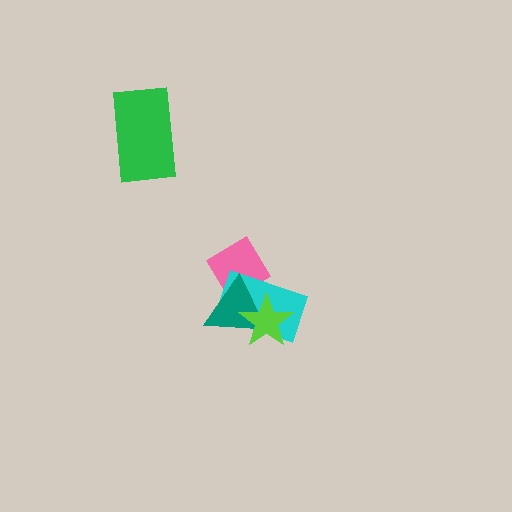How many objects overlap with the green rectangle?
0 objects overlap with the green rectangle.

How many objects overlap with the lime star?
2 objects overlap with the lime star.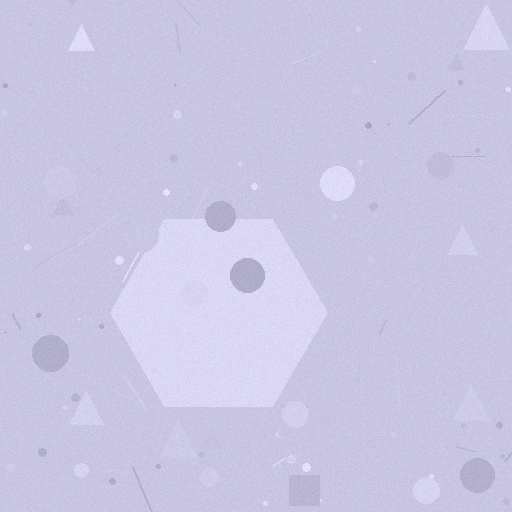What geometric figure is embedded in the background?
A hexagon is embedded in the background.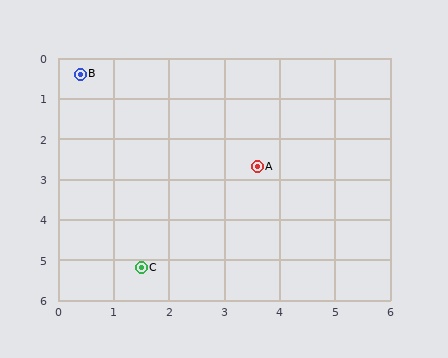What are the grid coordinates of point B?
Point B is at approximately (0.4, 0.4).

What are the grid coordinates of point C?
Point C is at approximately (1.5, 5.2).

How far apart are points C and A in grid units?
Points C and A are about 3.3 grid units apart.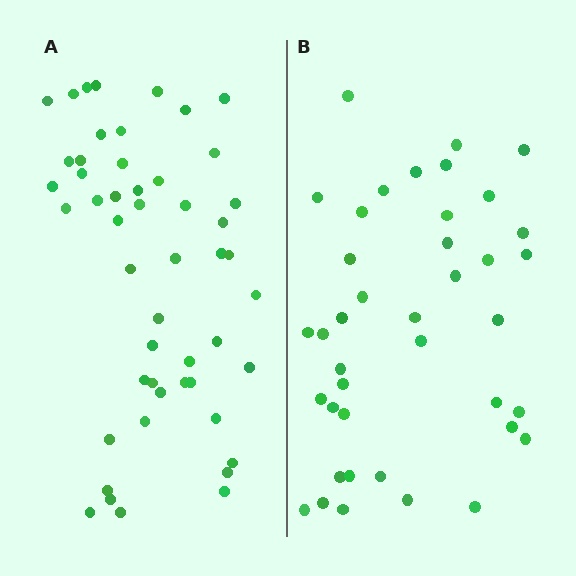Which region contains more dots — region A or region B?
Region A (the left region) has more dots.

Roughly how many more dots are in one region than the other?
Region A has roughly 10 or so more dots than region B.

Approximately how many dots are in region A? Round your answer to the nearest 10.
About 50 dots.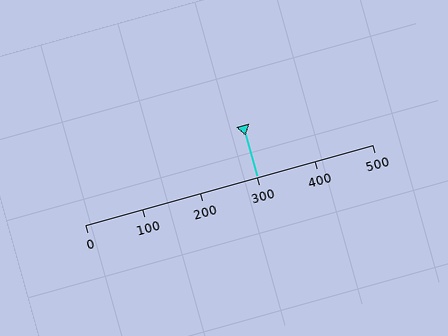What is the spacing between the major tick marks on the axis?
The major ticks are spaced 100 apart.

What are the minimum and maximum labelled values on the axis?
The axis runs from 0 to 500.